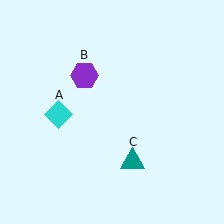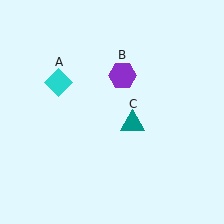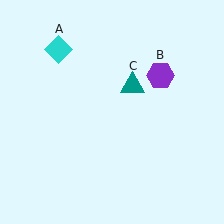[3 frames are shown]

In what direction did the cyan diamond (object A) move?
The cyan diamond (object A) moved up.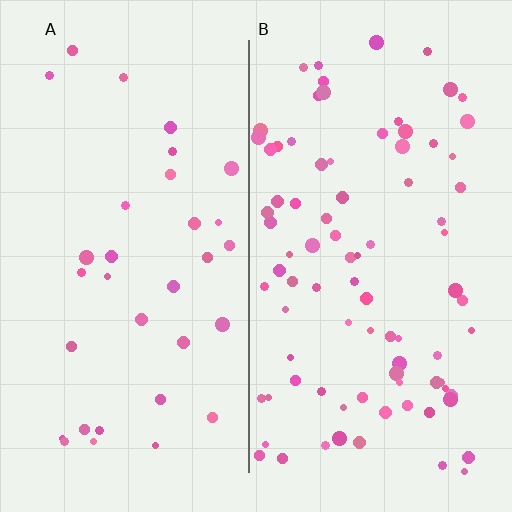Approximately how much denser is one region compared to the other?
Approximately 2.6× — region B over region A.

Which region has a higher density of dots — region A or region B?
B (the right).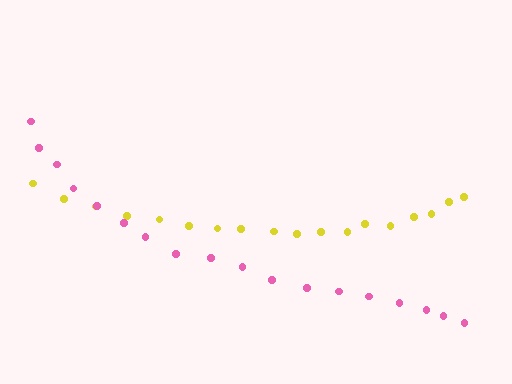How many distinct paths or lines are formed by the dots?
There are 2 distinct paths.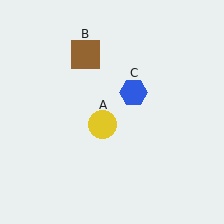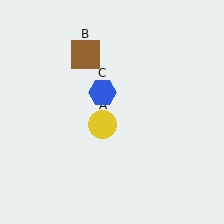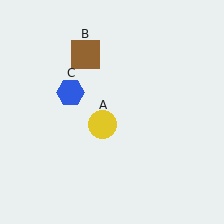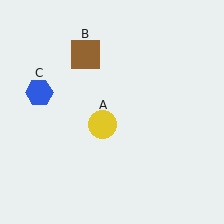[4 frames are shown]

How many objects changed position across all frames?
1 object changed position: blue hexagon (object C).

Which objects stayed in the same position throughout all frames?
Yellow circle (object A) and brown square (object B) remained stationary.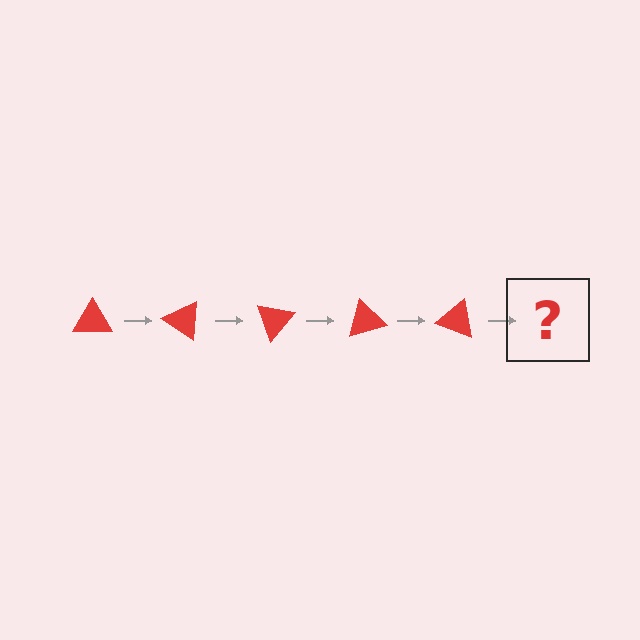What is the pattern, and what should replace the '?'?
The pattern is that the triangle rotates 35 degrees each step. The '?' should be a red triangle rotated 175 degrees.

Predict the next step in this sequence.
The next step is a red triangle rotated 175 degrees.